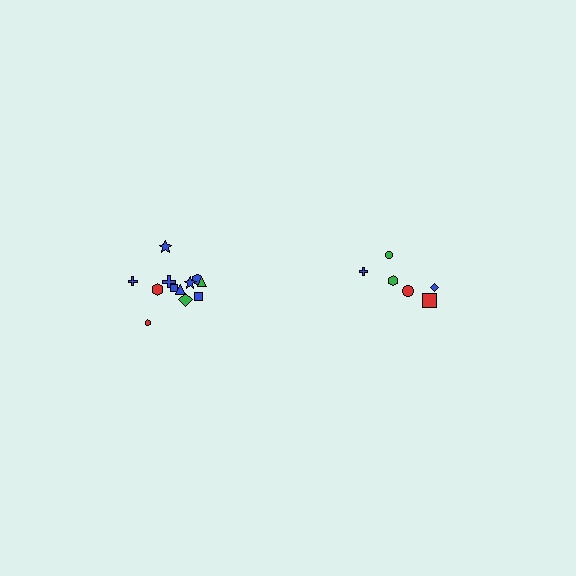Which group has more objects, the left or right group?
The left group.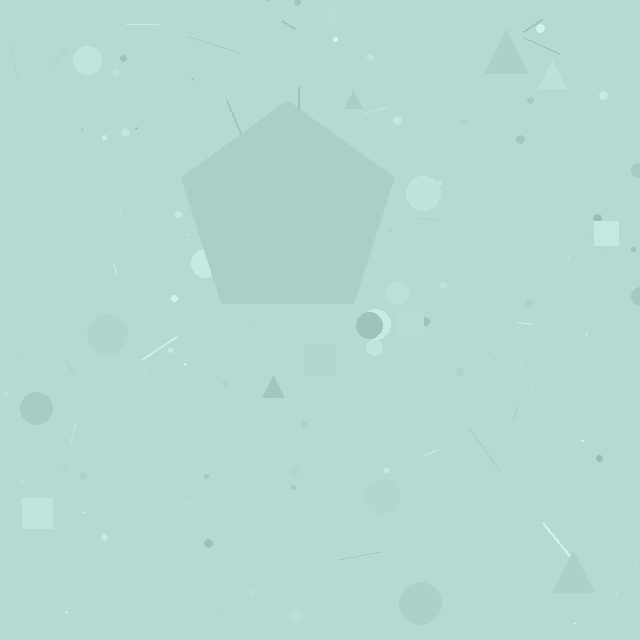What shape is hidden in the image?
A pentagon is hidden in the image.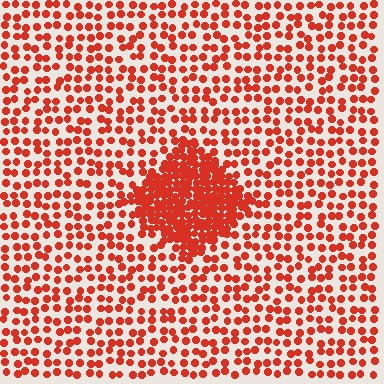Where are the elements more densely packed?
The elements are more densely packed inside the diamond boundary.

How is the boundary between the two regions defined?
The boundary is defined by a change in element density (approximately 2.7x ratio). All elements are the same color, size, and shape.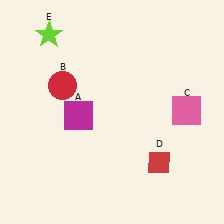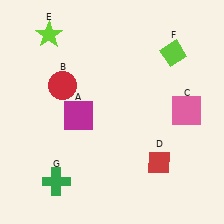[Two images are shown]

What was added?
A lime diamond (F), a green cross (G) were added in Image 2.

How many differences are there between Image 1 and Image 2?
There are 2 differences between the two images.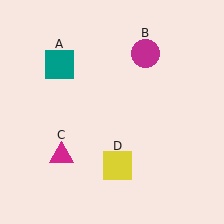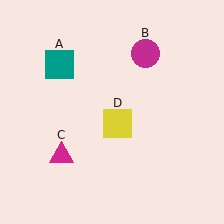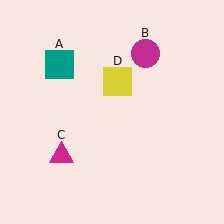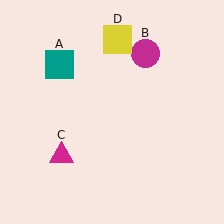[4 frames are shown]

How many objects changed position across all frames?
1 object changed position: yellow square (object D).